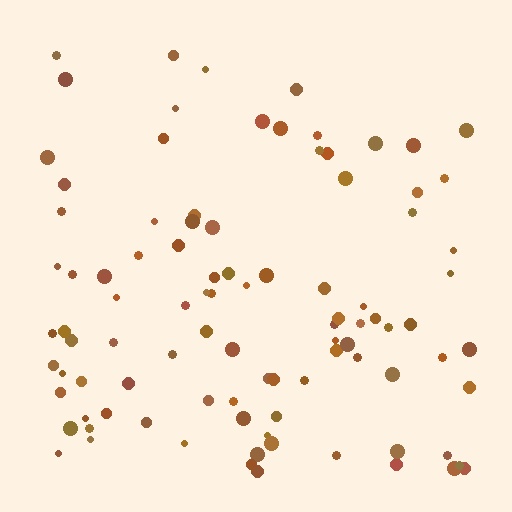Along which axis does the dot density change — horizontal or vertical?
Vertical.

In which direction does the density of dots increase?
From top to bottom, with the bottom side densest.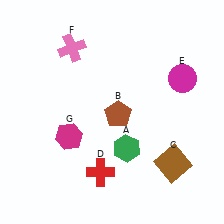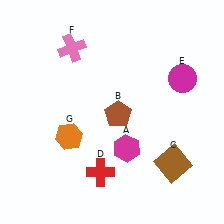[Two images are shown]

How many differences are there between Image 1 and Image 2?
There are 2 differences between the two images.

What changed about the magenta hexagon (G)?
In Image 1, G is magenta. In Image 2, it changed to orange.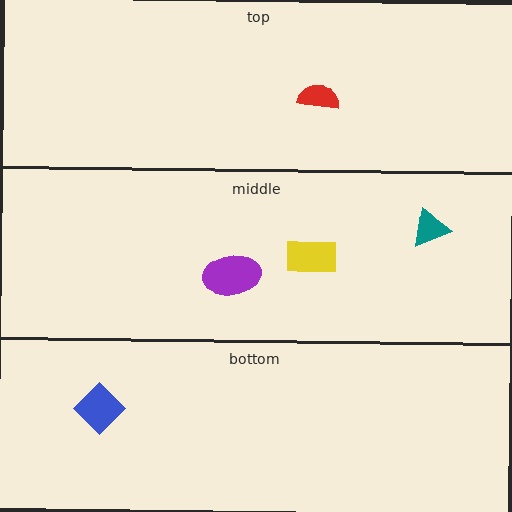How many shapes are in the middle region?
3.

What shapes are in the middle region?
The purple ellipse, the yellow rectangle, the teal triangle.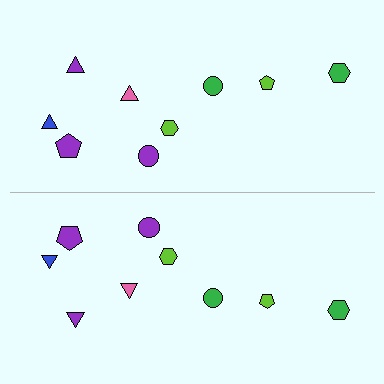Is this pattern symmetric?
Yes, this pattern has bilateral (reflection) symmetry.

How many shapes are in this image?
There are 18 shapes in this image.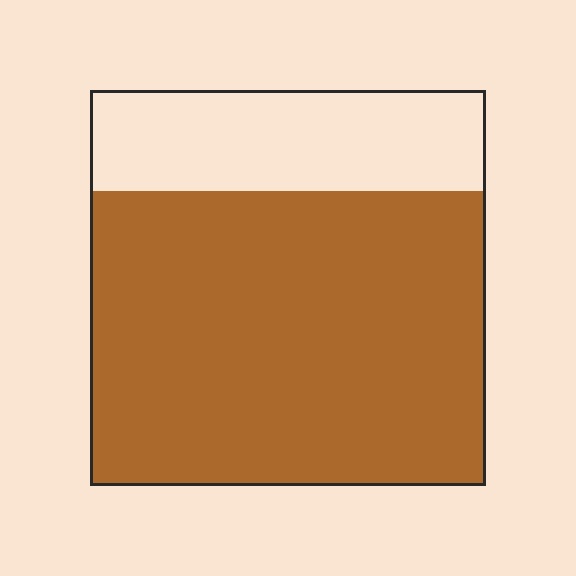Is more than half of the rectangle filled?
Yes.